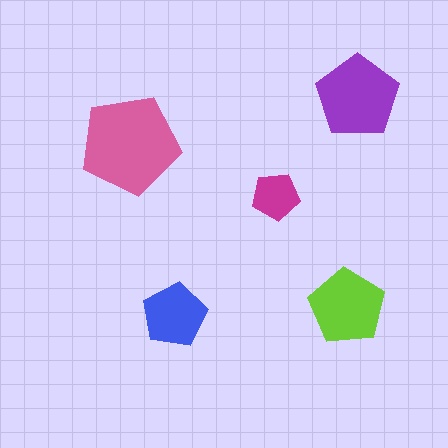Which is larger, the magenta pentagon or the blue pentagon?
The blue one.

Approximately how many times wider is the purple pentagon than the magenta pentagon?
About 2 times wider.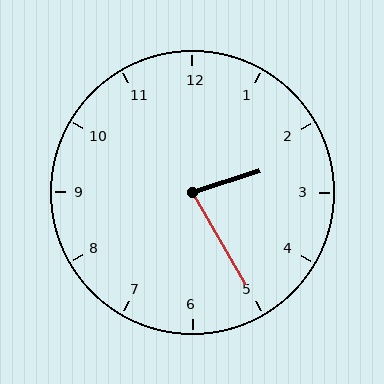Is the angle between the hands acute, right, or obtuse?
It is acute.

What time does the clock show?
2:25.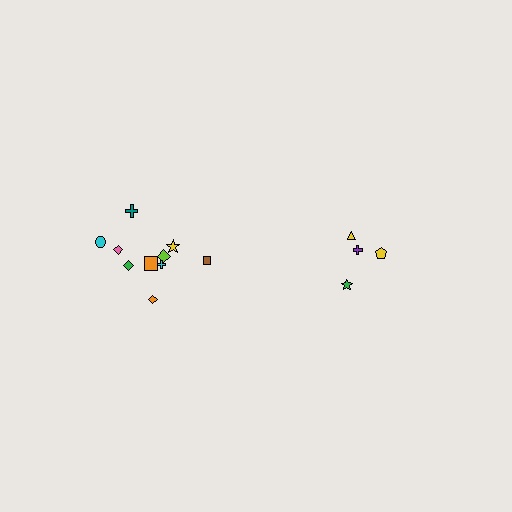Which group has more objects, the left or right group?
The left group.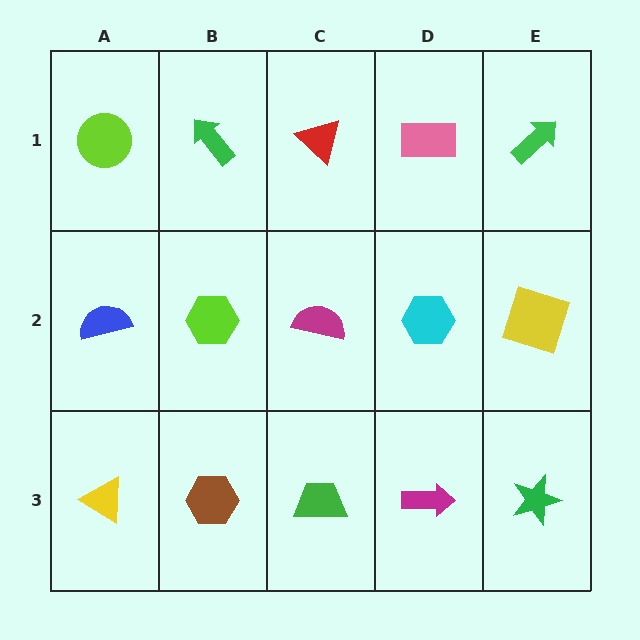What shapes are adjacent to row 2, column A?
A lime circle (row 1, column A), a yellow triangle (row 3, column A), a lime hexagon (row 2, column B).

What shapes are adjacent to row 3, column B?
A lime hexagon (row 2, column B), a yellow triangle (row 3, column A), a green trapezoid (row 3, column C).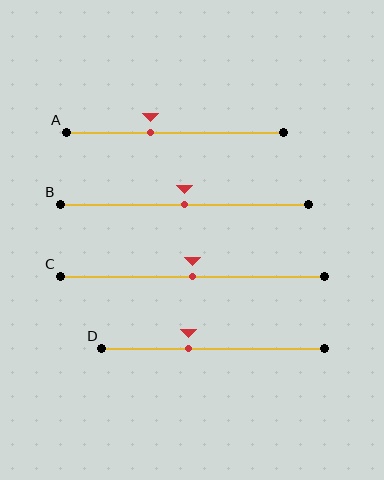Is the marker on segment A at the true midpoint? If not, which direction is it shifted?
No, the marker on segment A is shifted to the left by about 11% of the segment length.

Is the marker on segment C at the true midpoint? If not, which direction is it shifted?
Yes, the marker on segment C is at the true midpoint.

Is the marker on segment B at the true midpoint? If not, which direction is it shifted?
Yes, the marker on segment B is at the true midpoint.